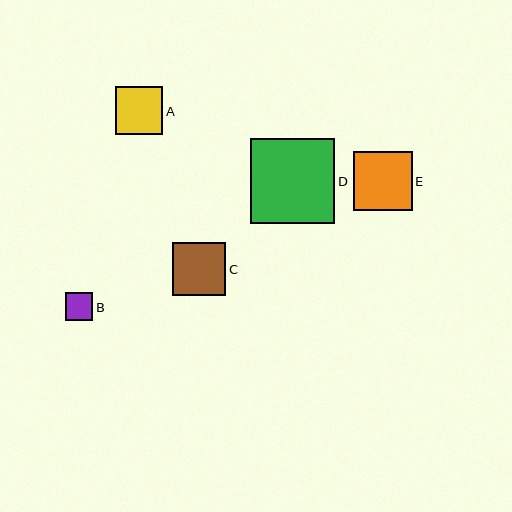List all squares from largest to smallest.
From largest to smallest: D, E, C, A, B.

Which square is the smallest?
Square B is the smallest with a size of approximately 28 pixels.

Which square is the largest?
Square D is the largest with a size of approximately 85 pixels.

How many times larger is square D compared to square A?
Square D is approximately 1.8 times the size of square A.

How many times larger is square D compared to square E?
Square D is approximately 1.4 times the size of square E.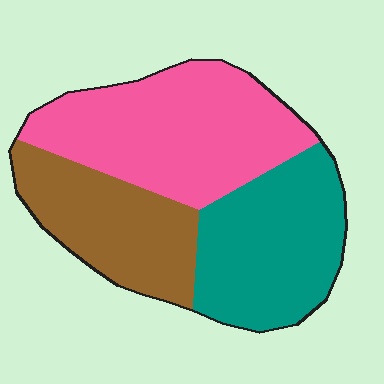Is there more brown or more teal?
Teal.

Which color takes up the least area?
Brown, at roughly 25%.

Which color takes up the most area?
Pink, at roughly 40%.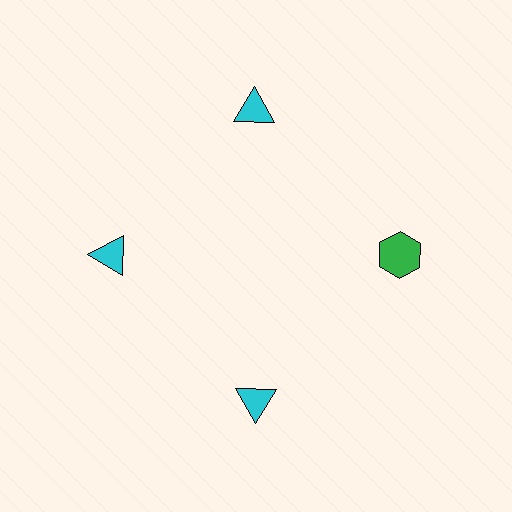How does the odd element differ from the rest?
It differs in both color (green instead of cyan) and shape (hexagon instead of triangle).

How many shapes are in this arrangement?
There are 4 shapes arranged in a ring pattern.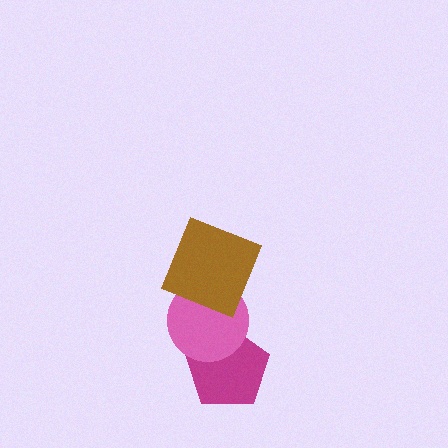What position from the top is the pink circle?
The pink circle is 2nd from the top.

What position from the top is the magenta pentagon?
The magenta pentagon is 3rd from the top.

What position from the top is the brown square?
The brown square is 1st from the top.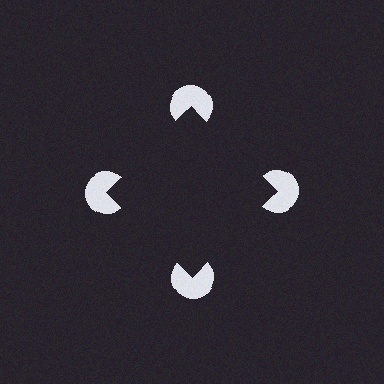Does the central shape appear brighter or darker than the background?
It typically appears slightly darker than the background, even though no actual brightness change is drawn.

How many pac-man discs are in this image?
There are 4 — one at each vertex of the illusory square.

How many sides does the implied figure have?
4 sides.